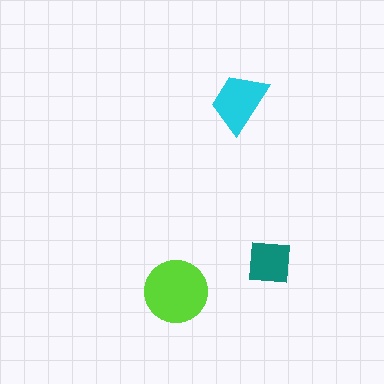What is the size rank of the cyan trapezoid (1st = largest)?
2nd.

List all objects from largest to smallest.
The lime circle, the cyan trapezoid, the teal square.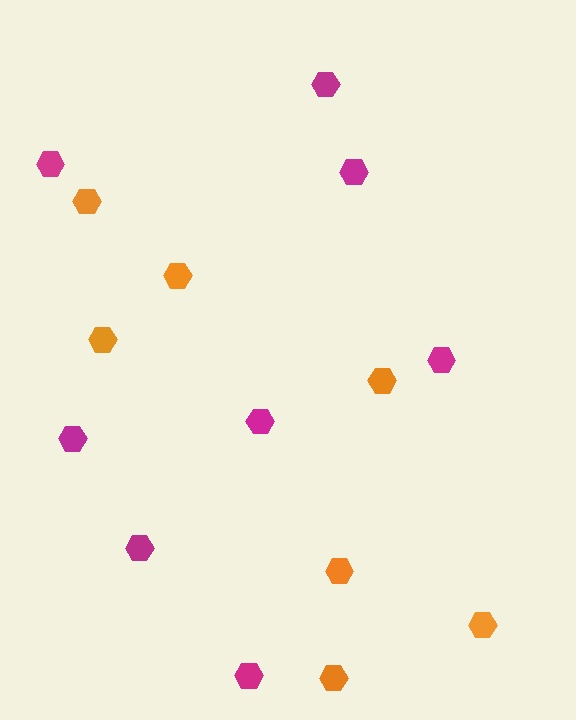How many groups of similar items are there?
There are 2 groups: one group of orange hexagons (7) and one group of magenta hexagons (8).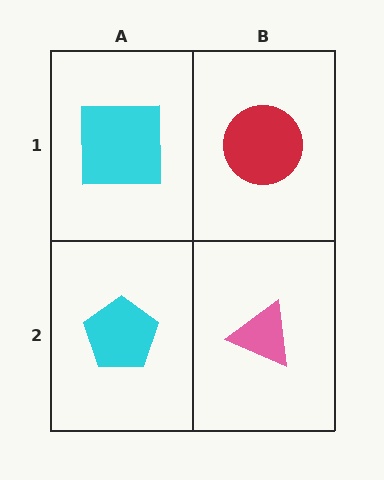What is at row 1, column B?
A red circle.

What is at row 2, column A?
A cyan pentagon.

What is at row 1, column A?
A cyan square.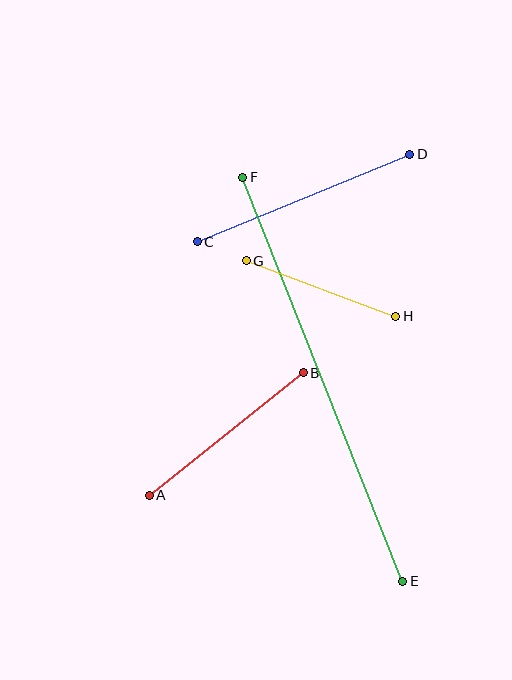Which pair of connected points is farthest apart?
Points E and F are farthest apart.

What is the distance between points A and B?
The distance is approximately 197 pixels.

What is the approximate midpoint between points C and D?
The midpoint is at approximately (303, 198) pixels.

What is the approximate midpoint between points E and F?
The midpoint is at approximately (323, 379) pixels.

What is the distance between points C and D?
The distance is approximately 230 pixels.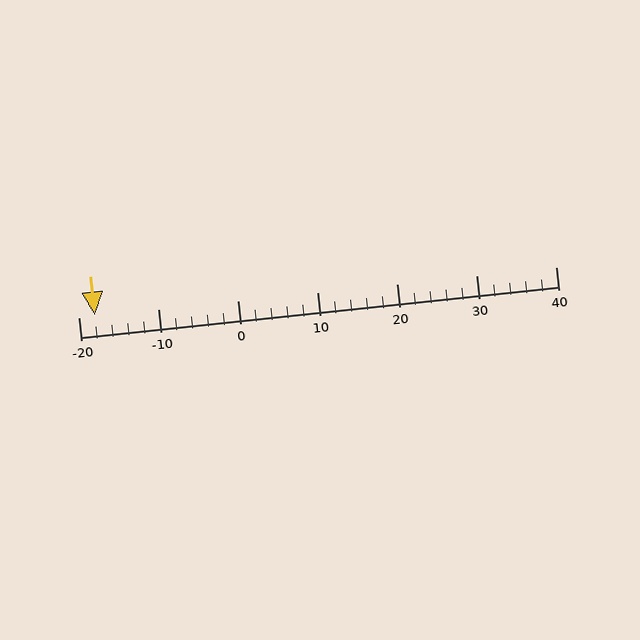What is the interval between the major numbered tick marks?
The major tick marks are spaced 10 units apart.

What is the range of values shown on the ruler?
The ruler shows values from -20 to 40.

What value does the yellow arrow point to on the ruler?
The yellow arrow points to approximately -18.